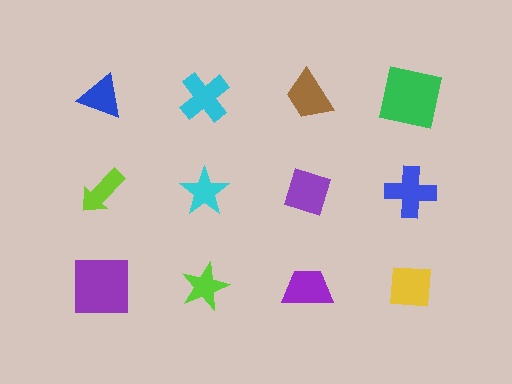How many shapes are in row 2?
4 shapes.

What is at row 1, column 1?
A blue triangle.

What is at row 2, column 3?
A purple diamond.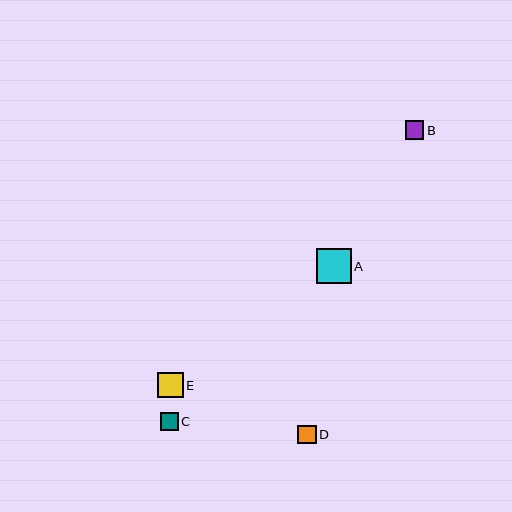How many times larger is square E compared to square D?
Square E is approximately 1.3 times the size of square D.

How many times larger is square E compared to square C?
Square E is approximately 1.4 times the size of square C.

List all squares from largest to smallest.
From largest to smallest: A, E, D, B, C.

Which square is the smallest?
Square C is the smallest with a size of approximately 18 pixels.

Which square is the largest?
Square A is the largest with a size of approximately 35 pixels.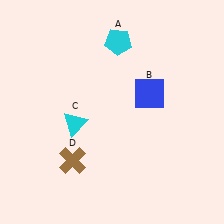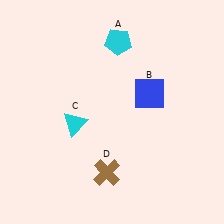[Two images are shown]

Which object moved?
The brown cross (D) moved right.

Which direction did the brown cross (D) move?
The brown cross (D) moved right.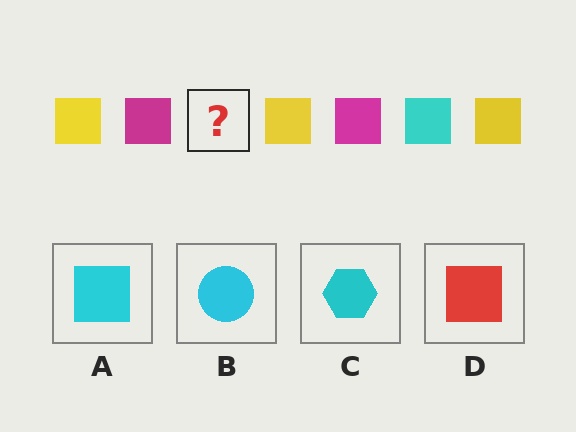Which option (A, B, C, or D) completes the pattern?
A.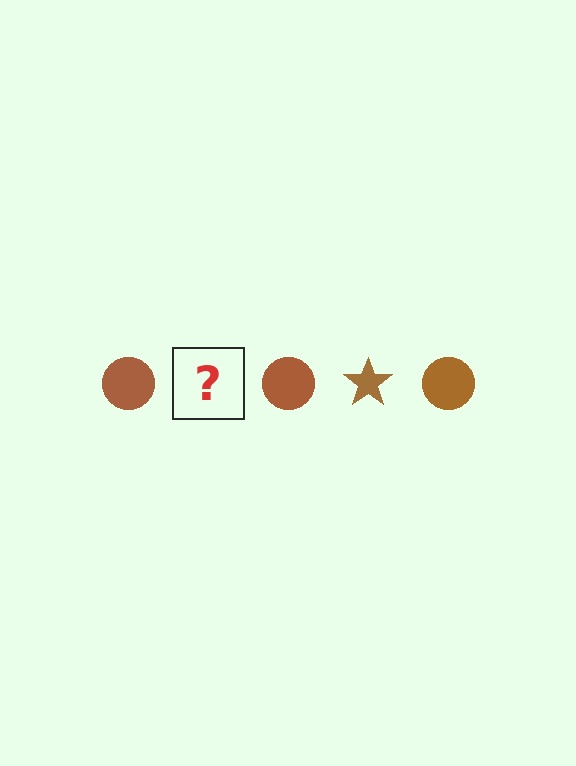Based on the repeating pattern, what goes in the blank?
The blank should be a brown star.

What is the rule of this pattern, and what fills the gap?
The rule is that the pattern cycles through circle, star shapes in brown. The gap should be filled with a brown star.